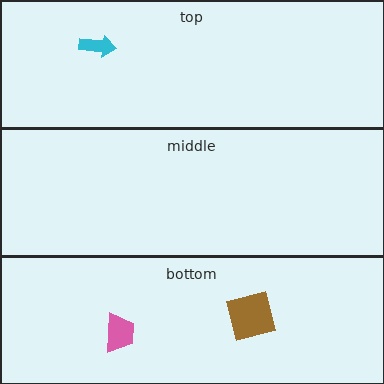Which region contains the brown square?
The bottom region.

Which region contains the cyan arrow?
The top region.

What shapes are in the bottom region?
The brown square, the pink trapezoid.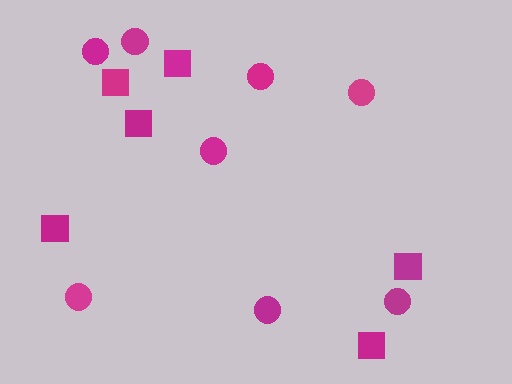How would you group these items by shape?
There are 2 groups: one group of squares (6) and one group of circles (8).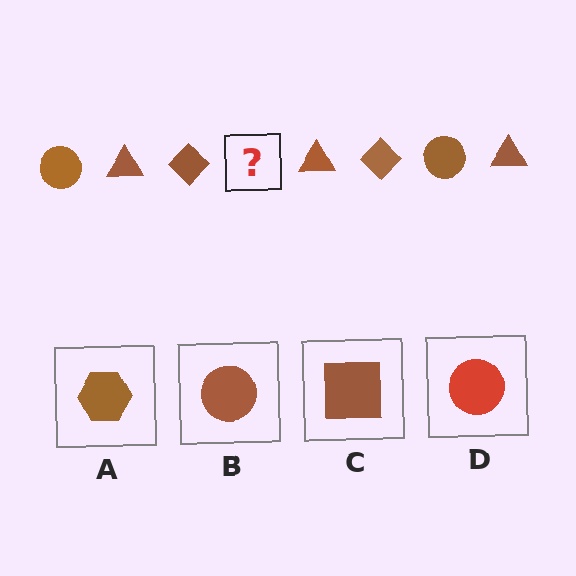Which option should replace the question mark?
Option B.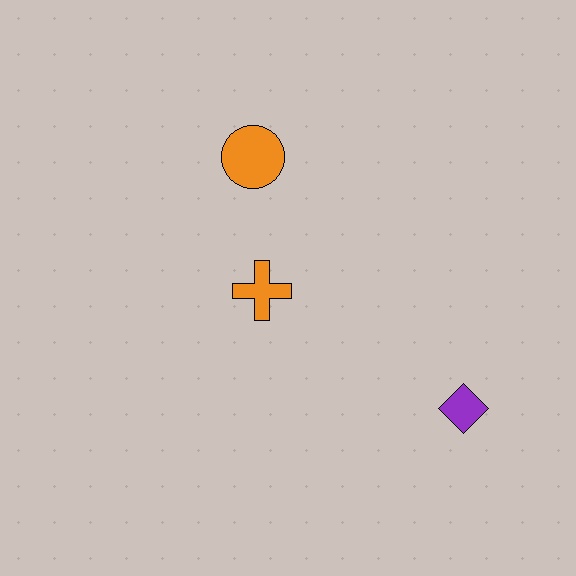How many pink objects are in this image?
There are no pink objects.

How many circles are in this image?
There is 1 circle.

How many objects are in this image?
There are 3 objects.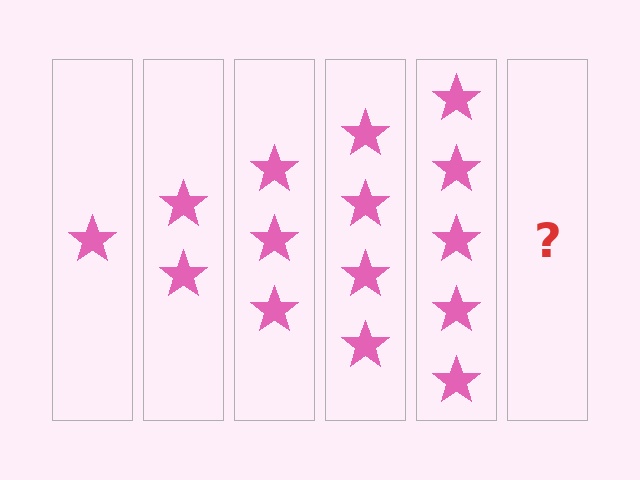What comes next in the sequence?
The next element should be 6 stars.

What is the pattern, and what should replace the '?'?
The pattern is that each step adds one more star. The '?' should be 6 stars.